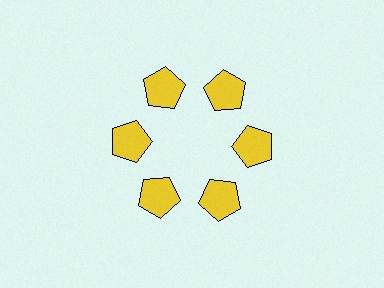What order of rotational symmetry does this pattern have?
This pattern has 6-fold rotational symmetry.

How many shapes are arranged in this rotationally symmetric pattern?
There are 6 shapes, arranged in 6 groups of 1.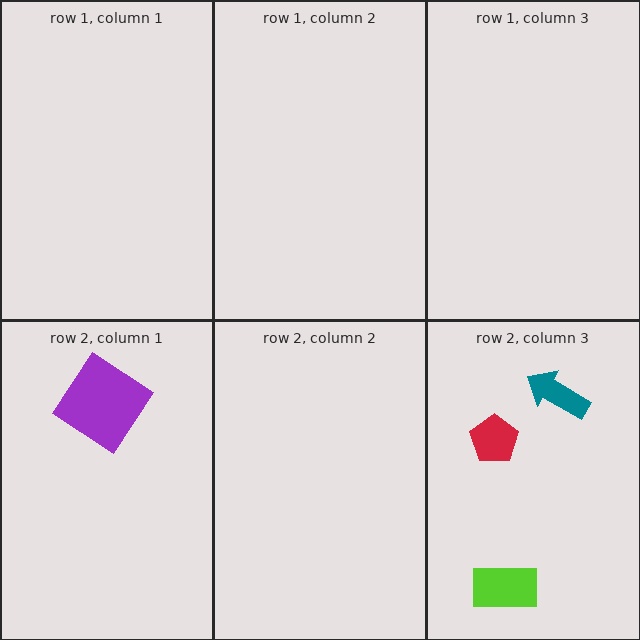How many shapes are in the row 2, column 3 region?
3.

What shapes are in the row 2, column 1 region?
The purple diamond.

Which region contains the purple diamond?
The row 2, column 1 region.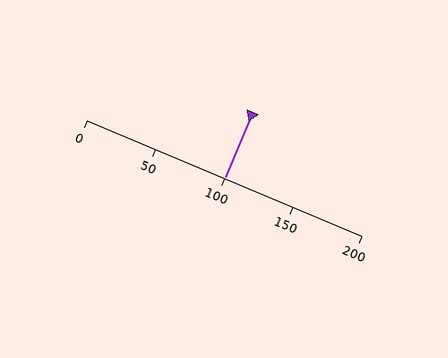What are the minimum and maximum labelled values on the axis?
The axis runs from 0 to 200.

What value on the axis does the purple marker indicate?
The marker indicates approximately 100.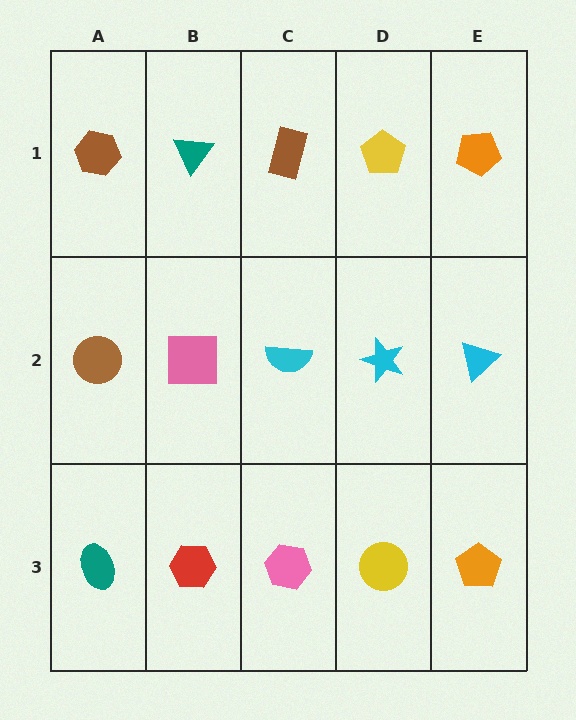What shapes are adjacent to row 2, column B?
A teal triangle (row 1, column B), a red hexagon (row 3, column B), a brown circle (row 2, column A), a cyan semicircle (row 2, column C).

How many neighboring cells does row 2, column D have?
4.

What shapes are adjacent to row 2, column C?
A brown rectangle (row 1, column C), a pink hexagon (row 3, column C), a pink square (row 2, column B), a cyan star (row 2, column D).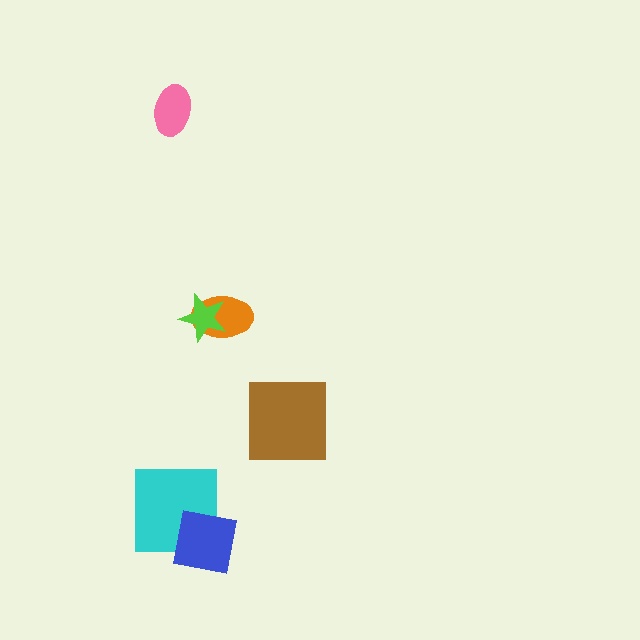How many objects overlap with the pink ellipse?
0 objects overlap with the pink ellipse.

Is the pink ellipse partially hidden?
No, no other shape covers it.